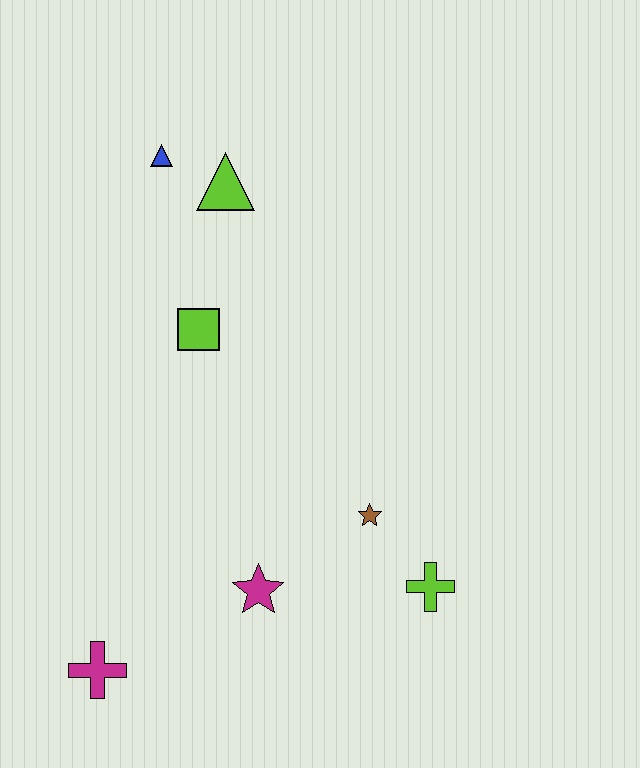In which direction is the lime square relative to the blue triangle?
The lime square is below the blue triangle.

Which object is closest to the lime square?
The lime triangle is closest to the lime square.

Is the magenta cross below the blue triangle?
Yes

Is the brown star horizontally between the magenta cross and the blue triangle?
No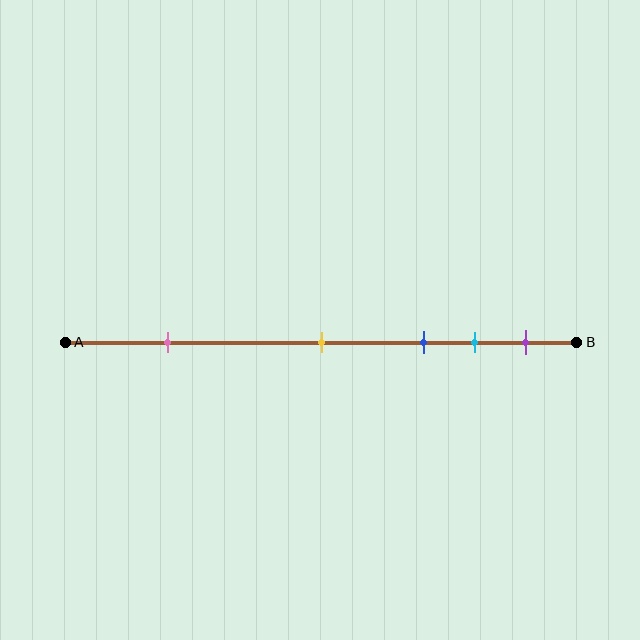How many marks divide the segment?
There are 5 marks dividing the segment.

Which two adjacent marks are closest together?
The cyan and purple marks are the closest adjacent pair.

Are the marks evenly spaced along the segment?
No, the marks are not evenly spaced.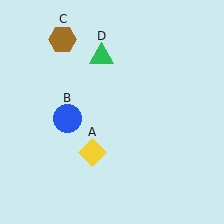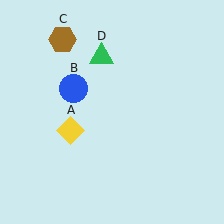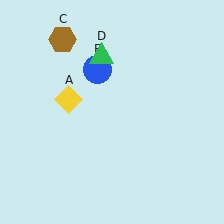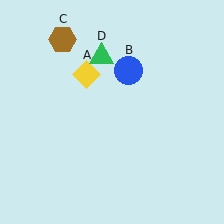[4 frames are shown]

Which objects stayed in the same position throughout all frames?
Brown hexagon (object C) and green triangle (object D) remained stationary.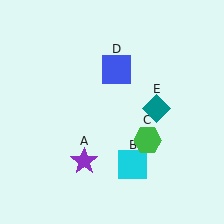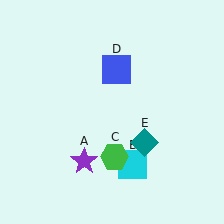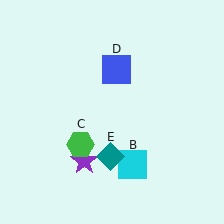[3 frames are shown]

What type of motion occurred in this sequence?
The green hexagon (object C), teal diamond (object E) rotated clockwise around the center of the scene.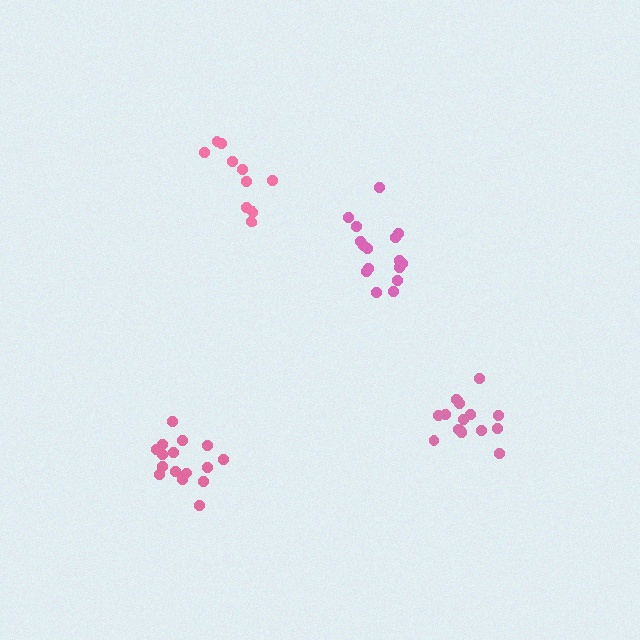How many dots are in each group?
Group 1: 16 dots, Group 2: 16 dots, Group 3: 16 dots, Group 4: 10 dots (58 total).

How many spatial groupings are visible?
There are 4 spatial groupings.